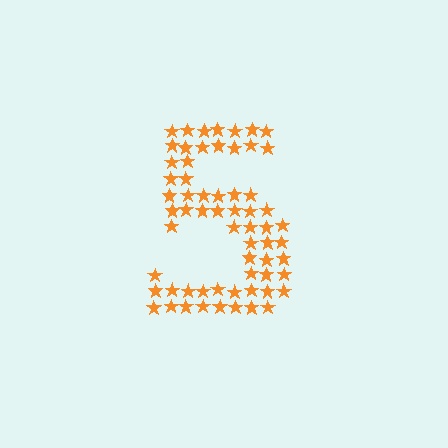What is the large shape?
The large shape is the digit 5.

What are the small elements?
The small elements are stars.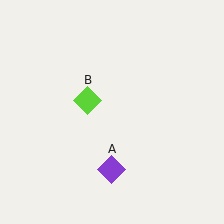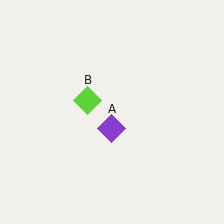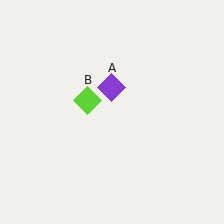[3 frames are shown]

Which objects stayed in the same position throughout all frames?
Lime diamond (object B) remained stationary.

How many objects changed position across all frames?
1 object changed position: purple diamond (object A).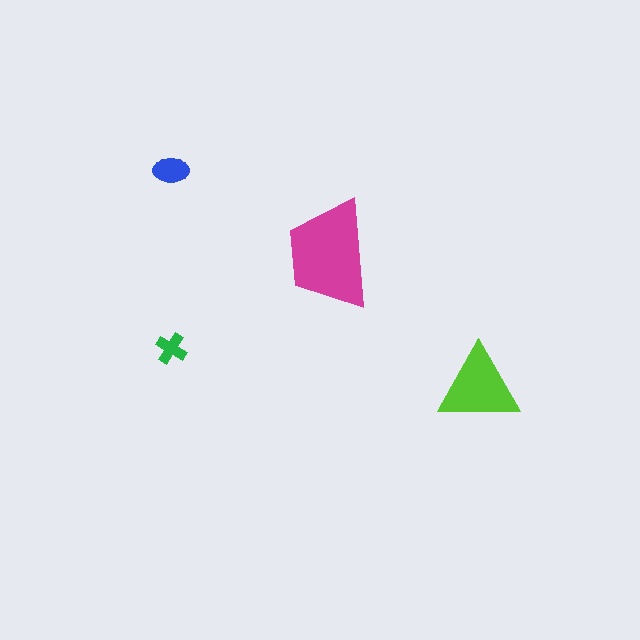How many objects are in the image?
There are 4 objects in the image.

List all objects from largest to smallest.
The magenta trapezoid, the lime triangle, the blue ellipse, the green cross.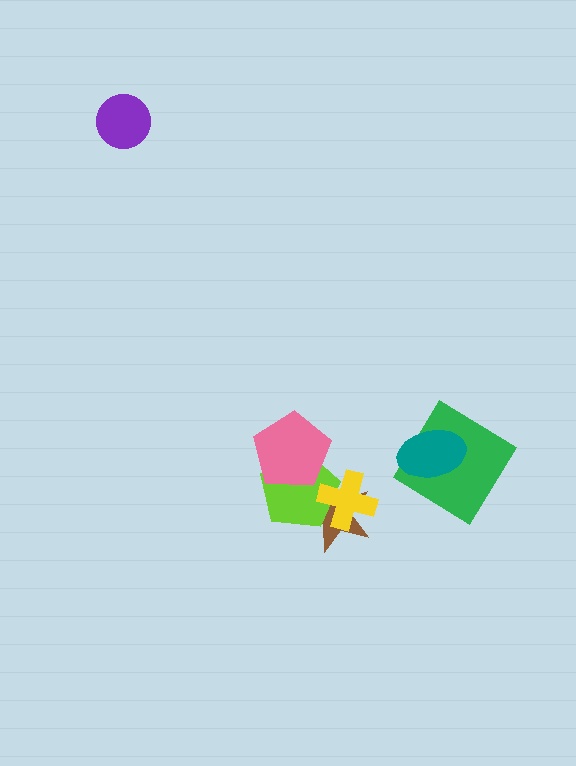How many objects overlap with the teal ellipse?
1 object overlaps with the teal ellipse.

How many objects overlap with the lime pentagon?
3 objects overlap with the lime pentagon.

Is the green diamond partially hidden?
Yes, it is partially covered by another shape.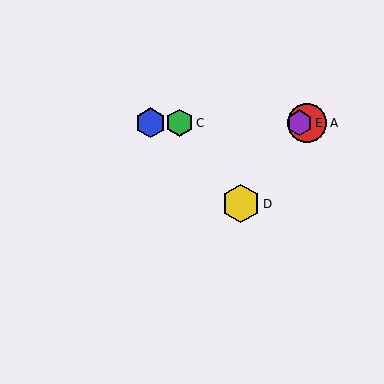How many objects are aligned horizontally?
4 objects (A, B, C, E) are aligned horizontally.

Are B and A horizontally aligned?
Yes, both are at y≈123.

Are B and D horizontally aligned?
No, B is at y≈123 and D is at y≈204.